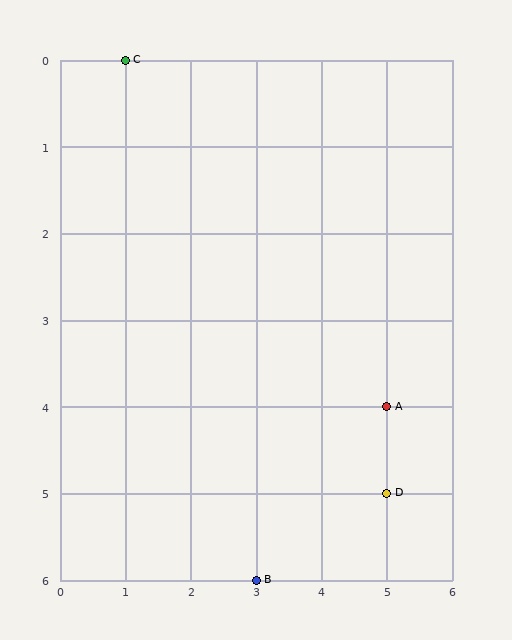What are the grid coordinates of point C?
Point C is at grid coordinates (1, 0).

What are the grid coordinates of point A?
Point A is at grid coordinates (5, 4).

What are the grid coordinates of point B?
Point B is at grid coordinates (3, 6).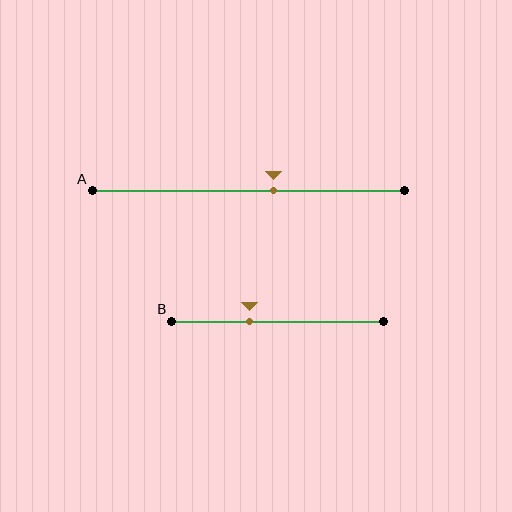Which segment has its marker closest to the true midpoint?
Segment A has its marker closest to the true midpoint.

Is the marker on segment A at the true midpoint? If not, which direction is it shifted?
No, the marker on segment A is shifted to the right by about 8% of the segment length.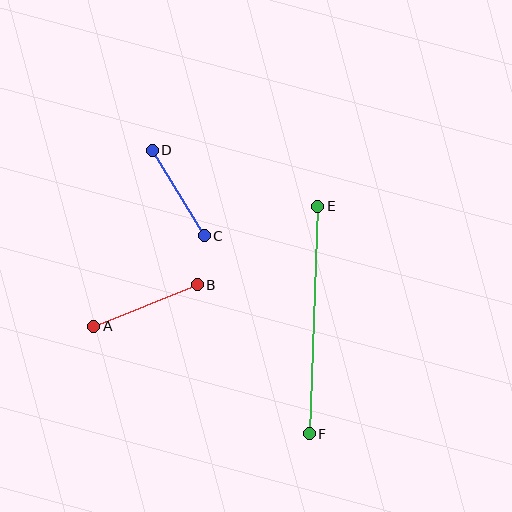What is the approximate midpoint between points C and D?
The midpoint is at approximately (178, 193) pixels.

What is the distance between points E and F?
The distance is approximately 227 pixels.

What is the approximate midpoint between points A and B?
The midpoint is at approximately (146, 306) pixels.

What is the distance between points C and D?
The distance is approximately 100 pixels.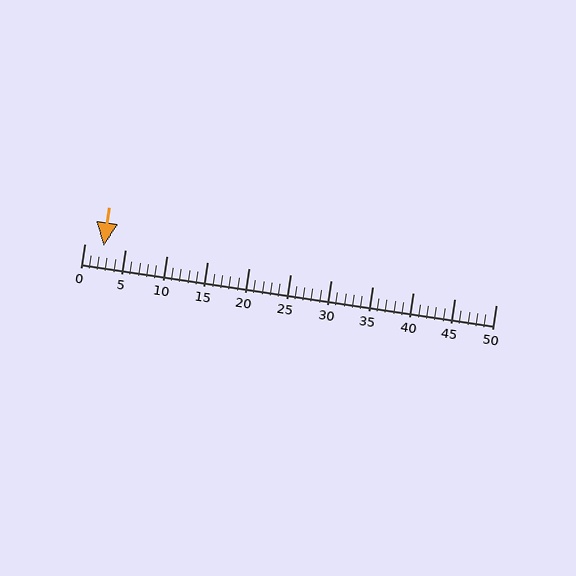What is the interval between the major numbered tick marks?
The major tick marks are spaced 5 units apart.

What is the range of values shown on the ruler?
The ruler shows values from 0 to 50.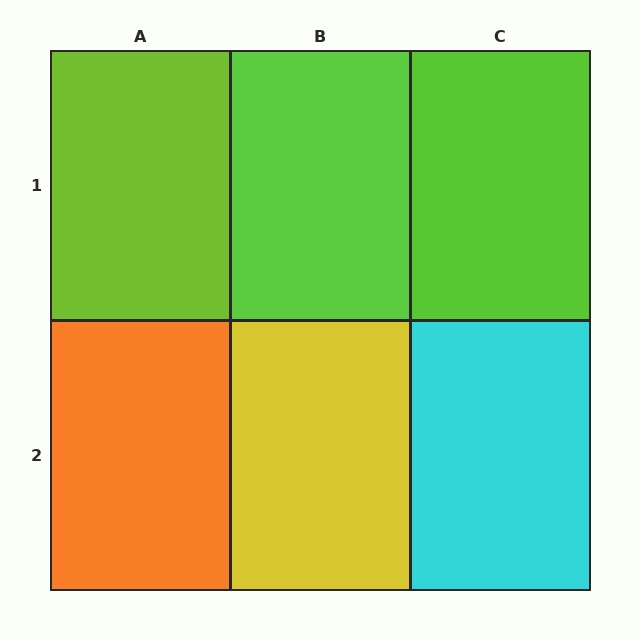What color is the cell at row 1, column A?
Lime.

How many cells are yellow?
1 cell is yellow.